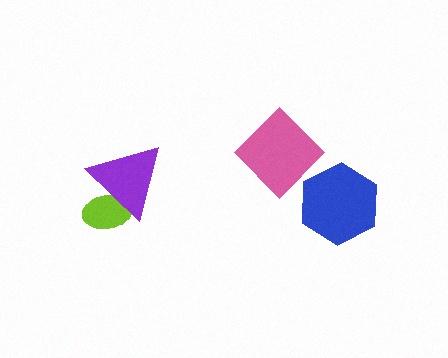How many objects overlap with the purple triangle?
1 object overlaps with the purple triangle.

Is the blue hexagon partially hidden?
No, no other shape covers it.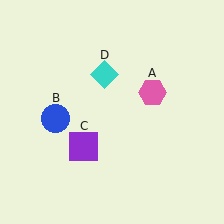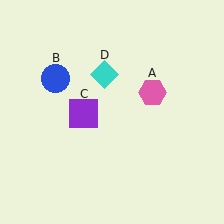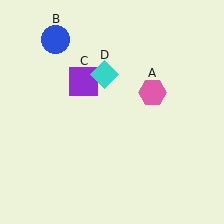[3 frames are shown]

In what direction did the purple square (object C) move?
The purple square (object C) moved up.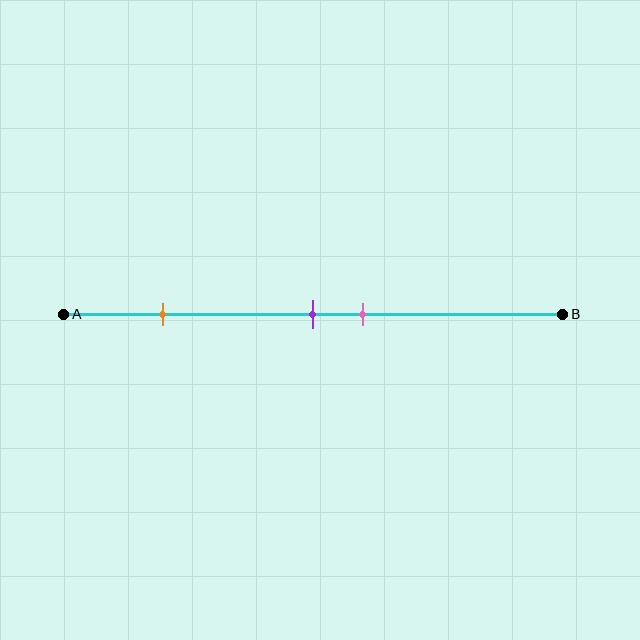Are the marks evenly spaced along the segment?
No, the marks are not evenly spaced.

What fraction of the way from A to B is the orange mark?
The orange mark is approximately 20% (0.2) of the way from A to B.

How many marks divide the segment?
There are 3 marks dividing the segment.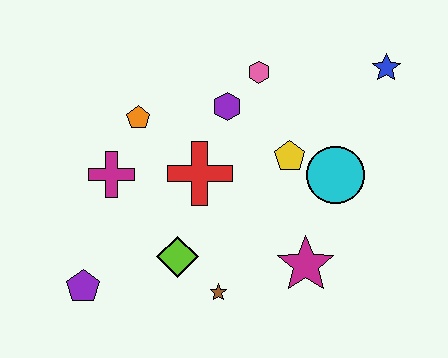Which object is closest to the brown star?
The lime diamond is closest to the brown star.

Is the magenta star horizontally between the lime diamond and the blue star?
Yes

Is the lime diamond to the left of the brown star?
Yes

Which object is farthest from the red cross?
The blue star is farthest from the red cross.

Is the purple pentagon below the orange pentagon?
Yes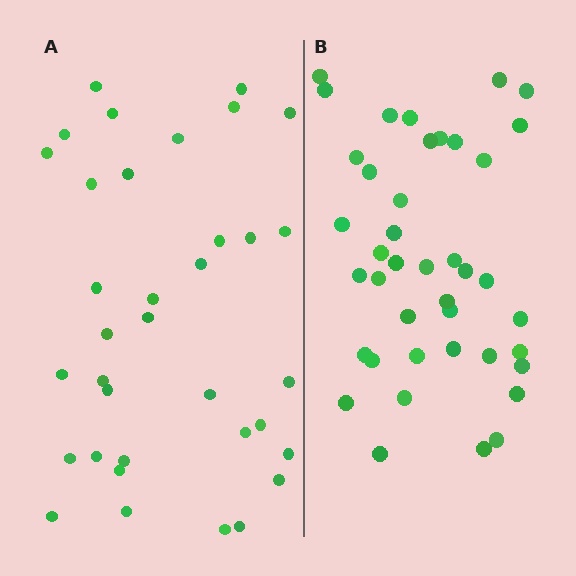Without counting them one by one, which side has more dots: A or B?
Region B (the right region) has more dots.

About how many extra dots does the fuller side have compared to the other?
Region B has about 6 more dots than region A.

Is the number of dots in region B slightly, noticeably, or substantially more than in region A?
Region B has only slightly more — the two regions are fairly close. The ratio is roughly 1.2 to 1.